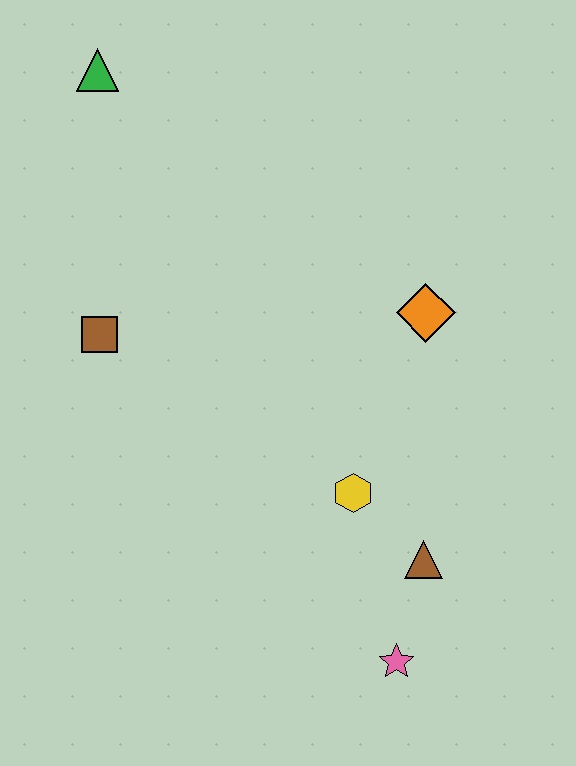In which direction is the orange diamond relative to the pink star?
The orange diamond is above the pink star.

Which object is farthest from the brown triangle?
The green triangle is farthest from the brown triangle.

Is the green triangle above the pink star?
Yes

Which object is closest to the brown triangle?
The yellow hexagon is closest to the brown triangle.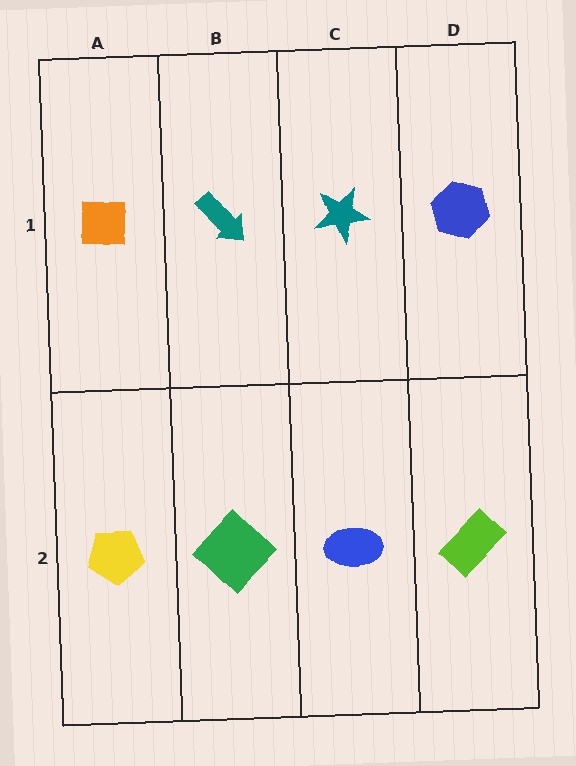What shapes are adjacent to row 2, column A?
An orange square (row 1, column A), a green diamond (row 2, column B).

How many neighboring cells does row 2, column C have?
3.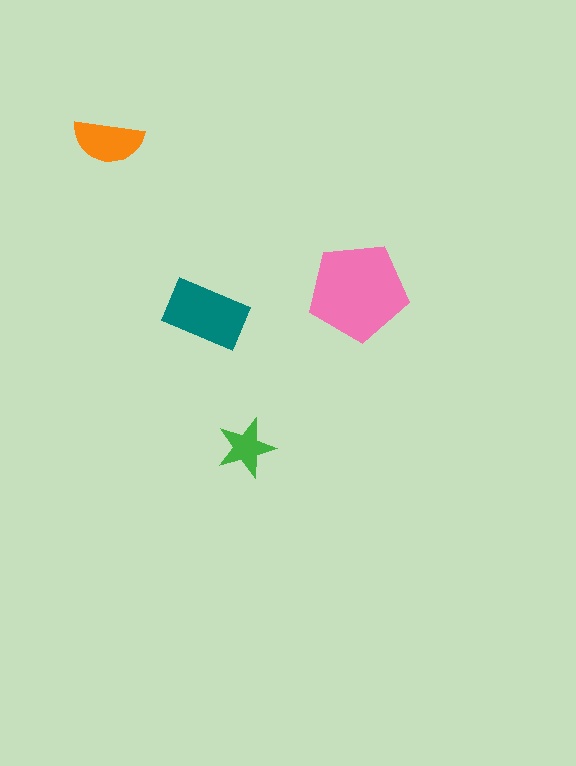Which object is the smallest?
The green star.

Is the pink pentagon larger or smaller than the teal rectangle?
Larger.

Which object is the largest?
The pink pentagon.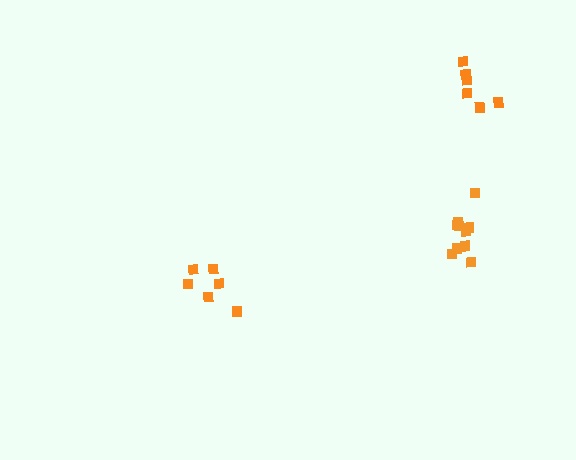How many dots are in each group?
Group 1: 6 dots, Group 2: 6 dots, Group 3: 11 dots (23 total).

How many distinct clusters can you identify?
There are 3 distinct clusters.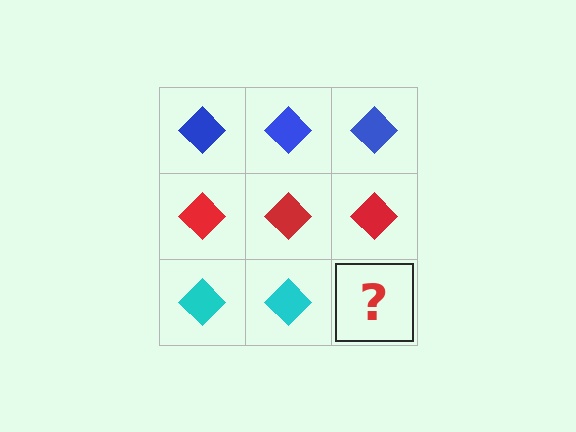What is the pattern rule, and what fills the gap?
The rule is that each row has a consistent color. The gap should be filled with a cyan diamond.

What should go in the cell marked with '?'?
The missing cell should contain a cyan diamond.